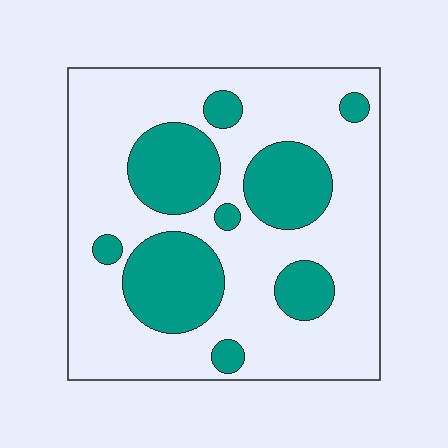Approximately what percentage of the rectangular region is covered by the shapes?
Approximately 30%.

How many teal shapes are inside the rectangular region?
9.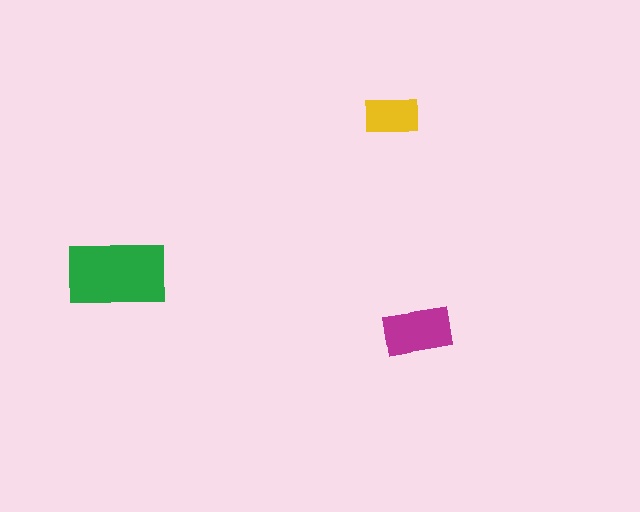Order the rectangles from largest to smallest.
the green one, the magenta one, the yellow one.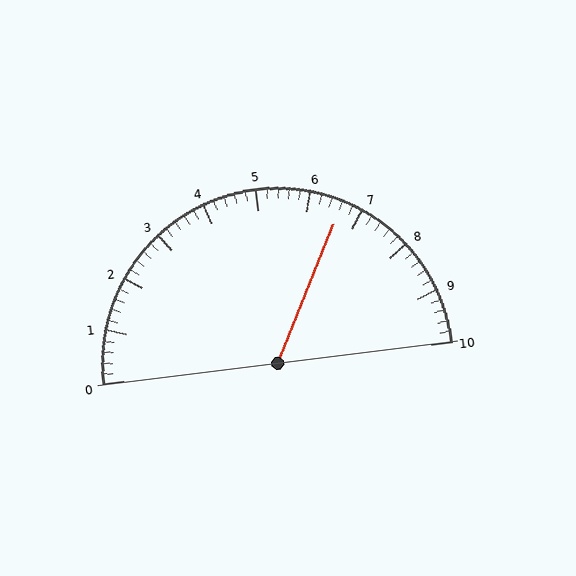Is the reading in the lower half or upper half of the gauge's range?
The reading is in the upper half of the range (0 to 10).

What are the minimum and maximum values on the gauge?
The gauge ranges from 0 to 10.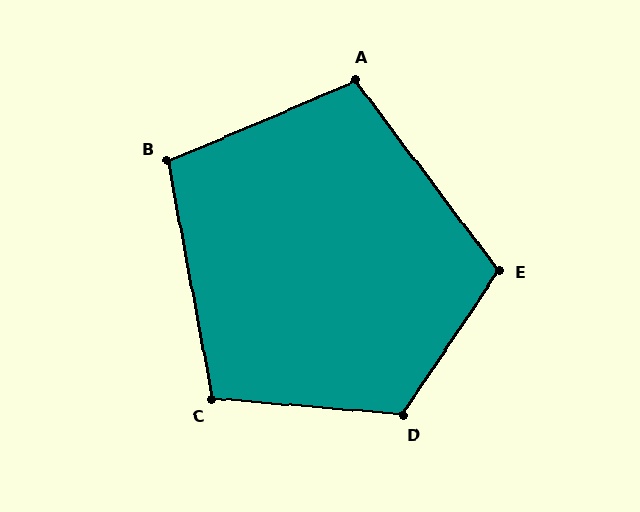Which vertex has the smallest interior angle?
B, at approximately 103 degrees.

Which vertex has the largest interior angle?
D, at approximately 119 degrees.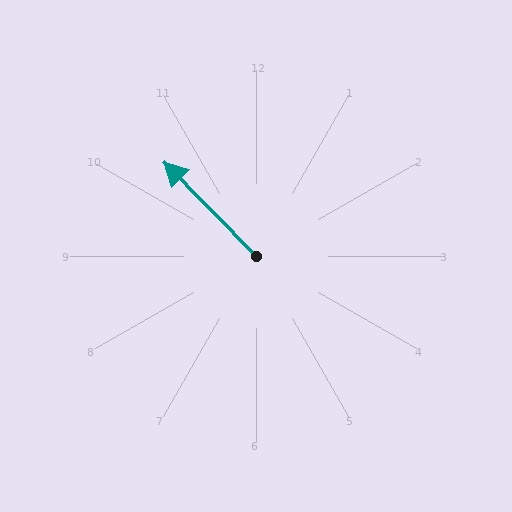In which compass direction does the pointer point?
Northwest.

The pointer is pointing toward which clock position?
Roughly 11 o'clock.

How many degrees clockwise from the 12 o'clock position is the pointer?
Approximately 316 degrees.